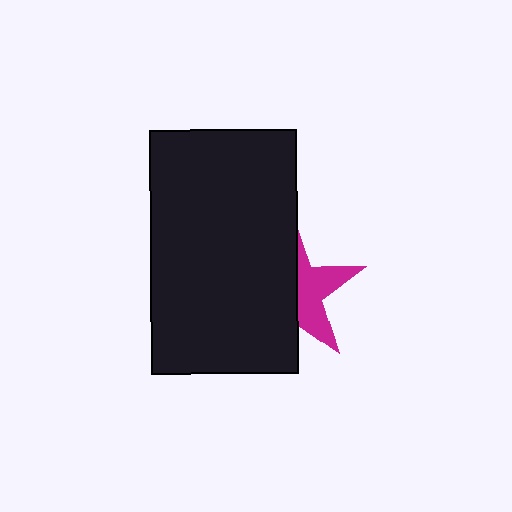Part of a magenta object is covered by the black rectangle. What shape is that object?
It is a star.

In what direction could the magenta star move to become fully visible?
The magenta star could move right. That would shift it out from behind the black rectangle entirely.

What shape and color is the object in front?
The object in front is a black rectangle.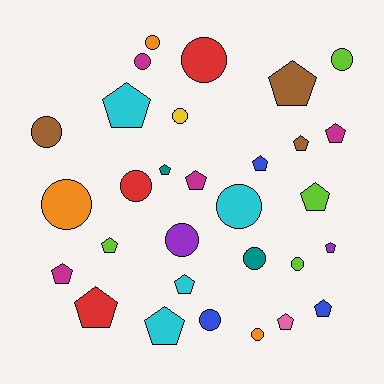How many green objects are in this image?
There are no green objects.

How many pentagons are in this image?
There are 16 pentagons.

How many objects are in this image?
There are 30 objects.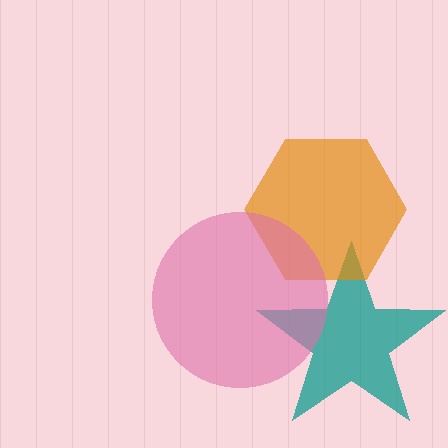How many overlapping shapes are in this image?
There are 3 overlapping shapes in the image.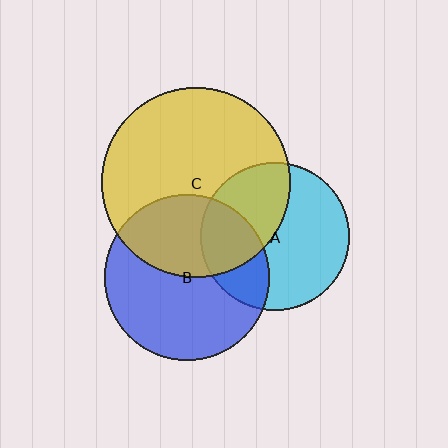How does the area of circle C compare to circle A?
Approximately 1.6 times.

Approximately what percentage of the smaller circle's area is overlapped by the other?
Approximately 40%.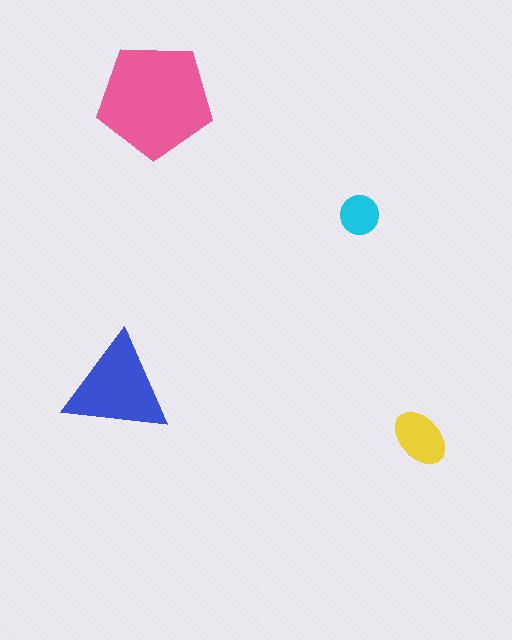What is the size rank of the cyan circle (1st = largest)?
4th.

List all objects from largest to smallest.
The pink pentagon, the blue triangle, the yellow ellipse, the cyan circle.